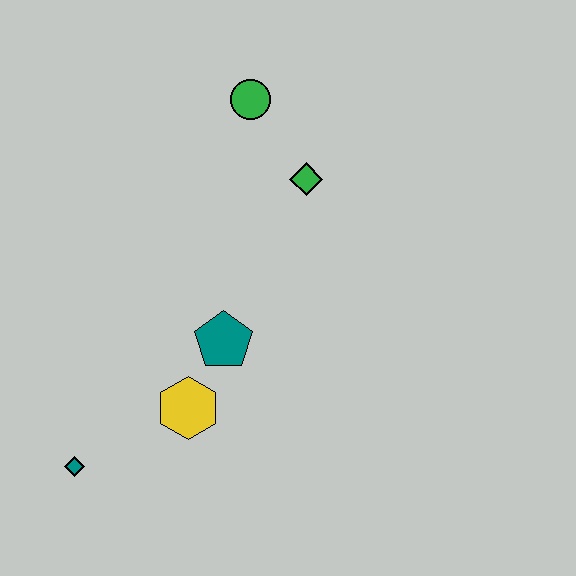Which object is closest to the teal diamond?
The yellow hexagon is closest to the teal diamond.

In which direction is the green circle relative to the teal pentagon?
The green circle is above the teal pentagon.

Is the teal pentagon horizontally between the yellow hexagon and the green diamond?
Yes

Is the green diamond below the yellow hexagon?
No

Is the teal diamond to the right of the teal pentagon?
No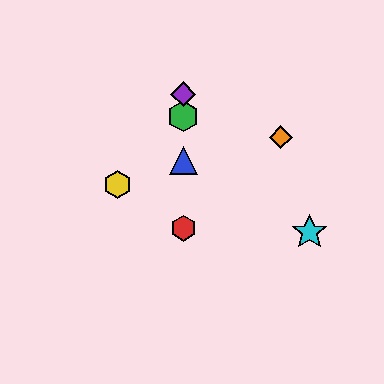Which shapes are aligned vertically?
The red hexagon, the blue triangle, the green hexagon, the purple diamond are aligned vertically.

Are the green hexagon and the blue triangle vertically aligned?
Yes, both are at x≈183.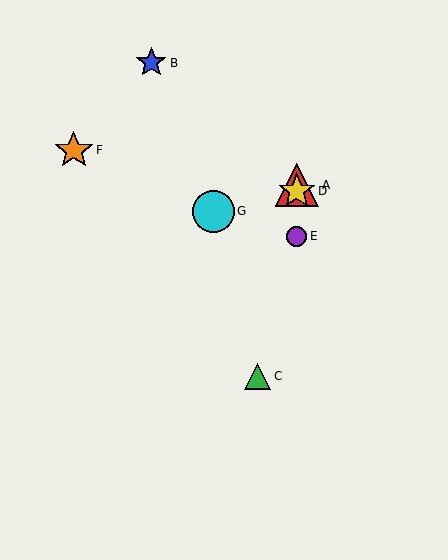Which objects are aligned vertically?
Objects A, D, E are aligned vertically.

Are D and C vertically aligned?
No, D is at x≈297 and C is at x≈258.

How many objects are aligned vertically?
3 objects (A, D, E) are aligned vertically.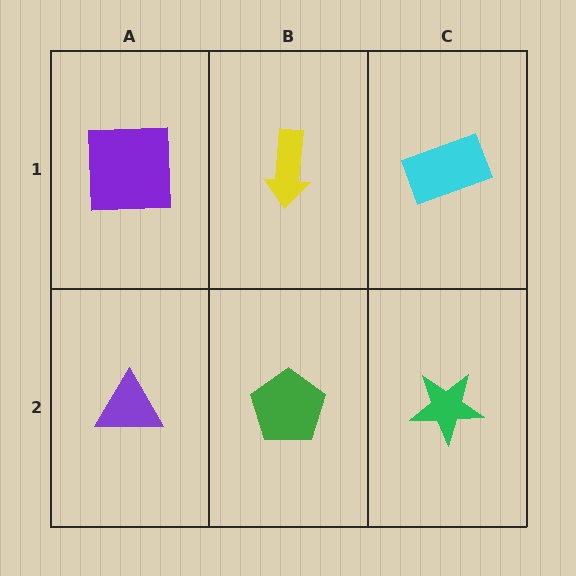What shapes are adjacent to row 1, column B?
A green pentagon (row 2, column B), a purple square (row 1, column A), a cyan rectangle (row 1, column C).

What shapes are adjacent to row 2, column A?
A purple square (row 1, column A), a green pentagon (row 2, column B).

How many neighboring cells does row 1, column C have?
2.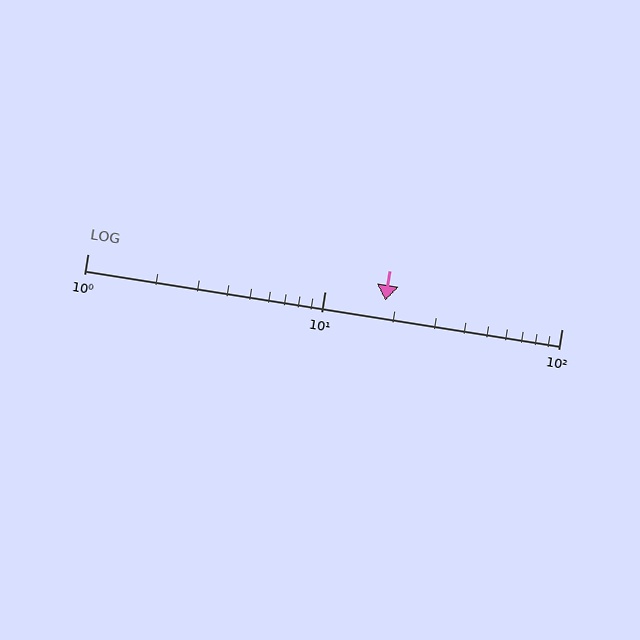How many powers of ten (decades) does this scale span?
The scale spans 2 decades, from 1 to 100.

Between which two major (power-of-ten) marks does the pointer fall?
The pointer is between 10 and 100.